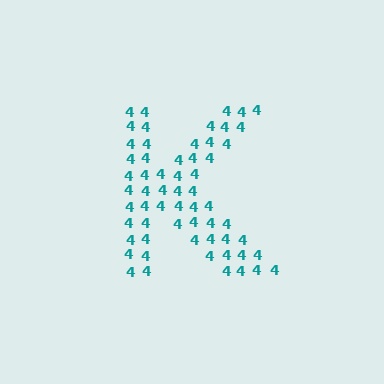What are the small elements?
The small elements are digit 4's.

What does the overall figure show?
The overall figure shows the letter K.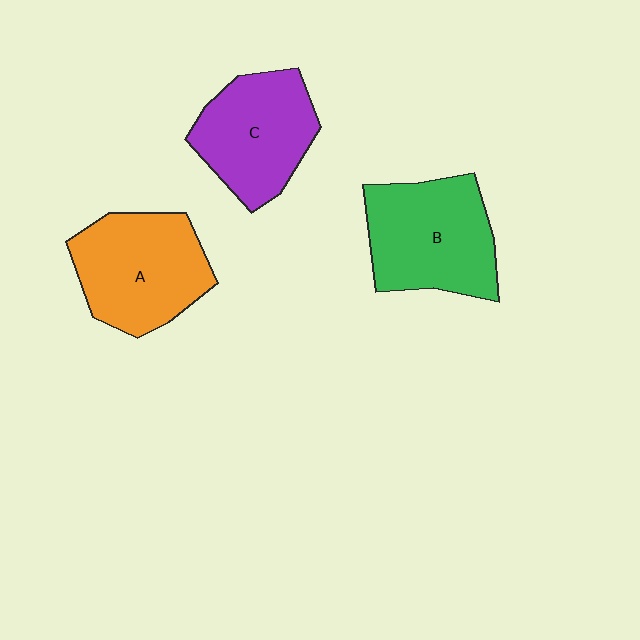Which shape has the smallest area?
Shape C (purple).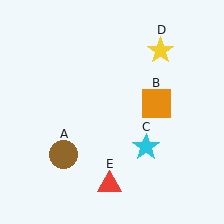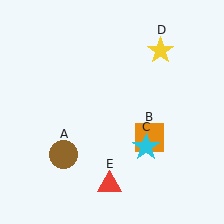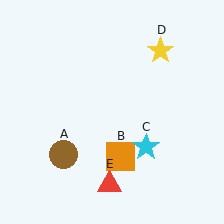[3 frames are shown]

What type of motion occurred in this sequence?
The orange square (object B) rotated clockwise around the center of the scene.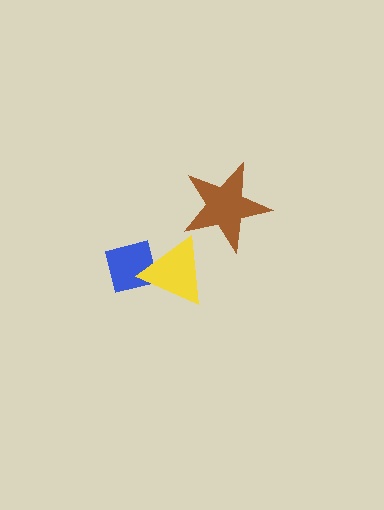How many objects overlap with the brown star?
0 objects overlap with the brown star.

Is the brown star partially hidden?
No, no other shape covers it.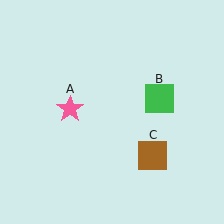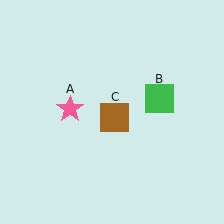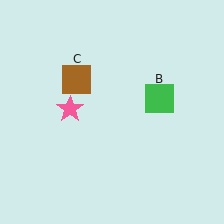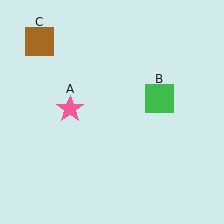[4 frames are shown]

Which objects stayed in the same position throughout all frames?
Pink star (object A) and green square (object B) remained stationary.